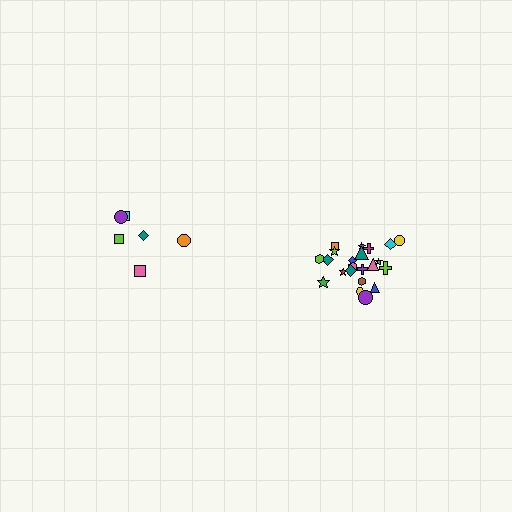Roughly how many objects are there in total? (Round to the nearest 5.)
Roughly 30 objects in total.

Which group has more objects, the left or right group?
The right group.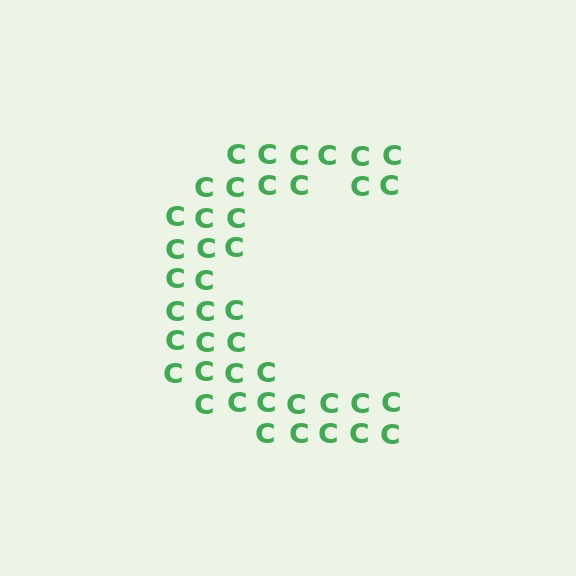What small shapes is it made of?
It is made of small letter C's.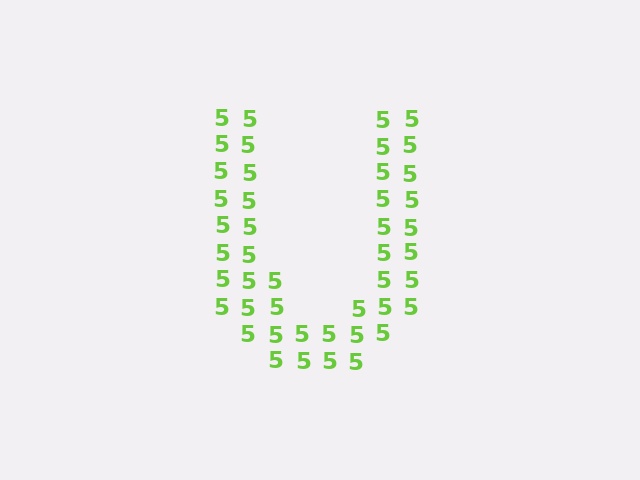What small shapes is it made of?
It is made of small digit 5's.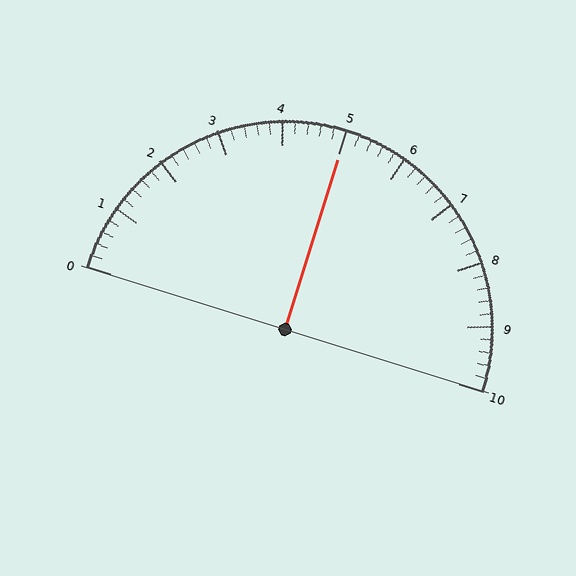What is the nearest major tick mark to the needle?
The nearest major tick mark is 5.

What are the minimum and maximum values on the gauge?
The gauge ranges from 0 to 10.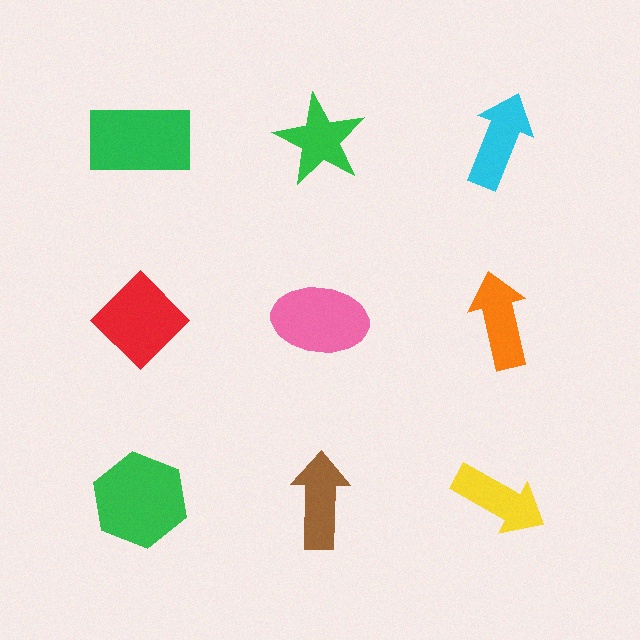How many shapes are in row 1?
3 shapes.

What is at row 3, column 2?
A brown arrow.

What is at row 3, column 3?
A yellow arrow.